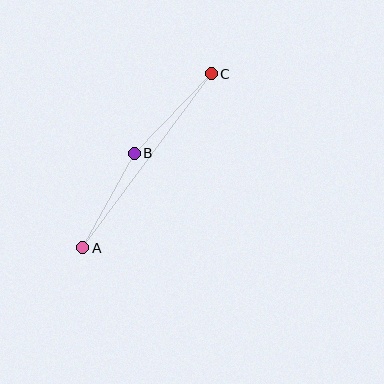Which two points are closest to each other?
Points A and B are closest to each other.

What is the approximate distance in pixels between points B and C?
The distance between B and C is approximately 111 pixels.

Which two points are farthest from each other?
Points A and C are farthest from each other.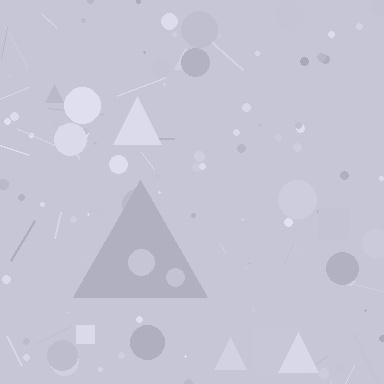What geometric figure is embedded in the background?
A triangle is embedded in the background.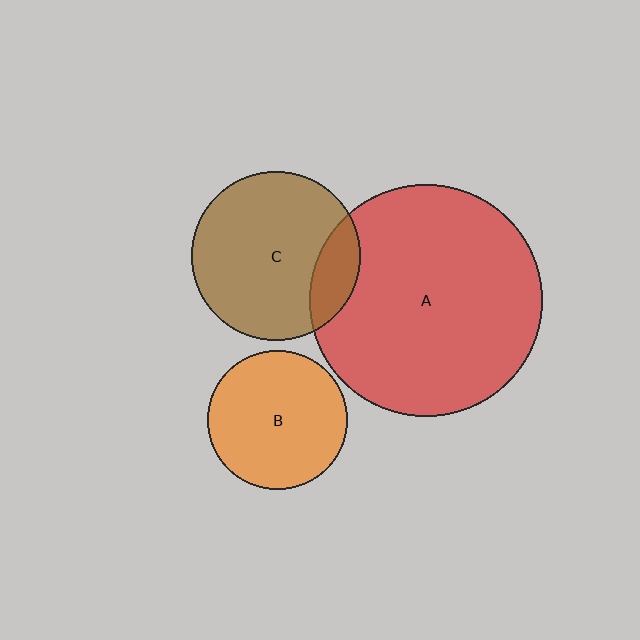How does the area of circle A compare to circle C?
Approximately 1.9 times.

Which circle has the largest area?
Circle A (red).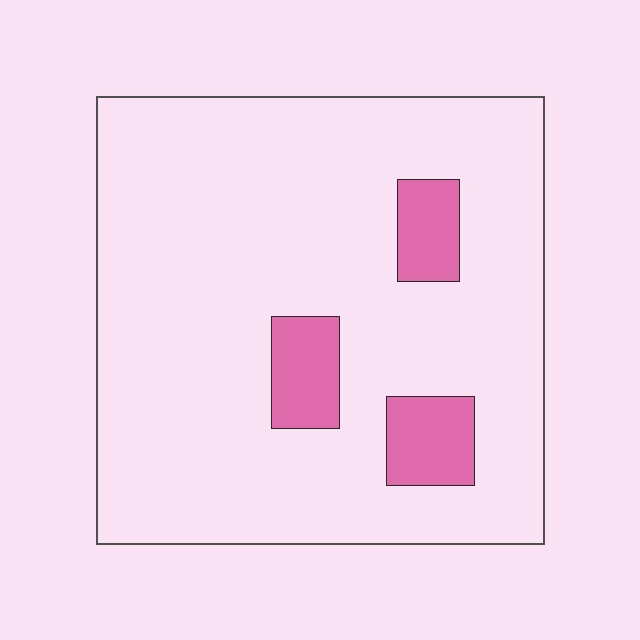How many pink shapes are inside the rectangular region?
3.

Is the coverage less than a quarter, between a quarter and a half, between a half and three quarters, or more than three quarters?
Less than a quarter.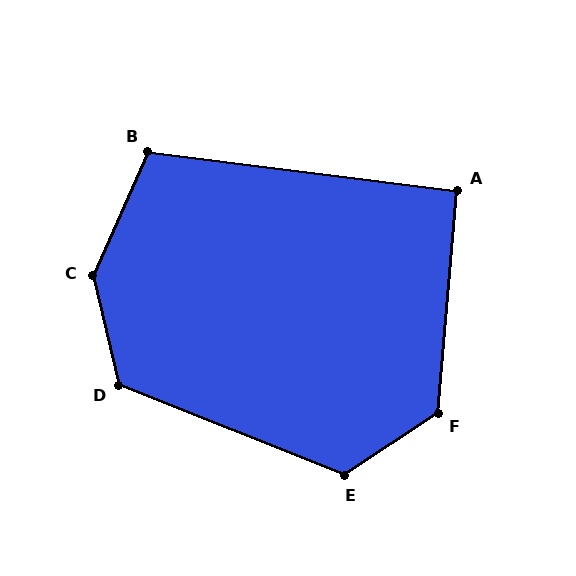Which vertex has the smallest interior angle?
A, at approximately 92 degrees.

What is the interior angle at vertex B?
Approximately 107 degrees (obtuse).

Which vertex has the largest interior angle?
C, at approximately 143 degrees.